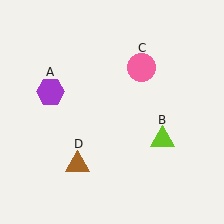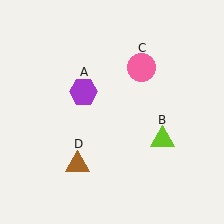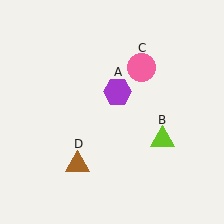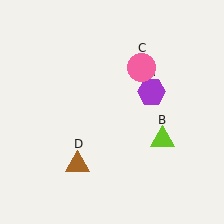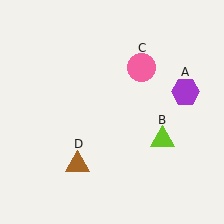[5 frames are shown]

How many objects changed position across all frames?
1 object changed position: purple hexagon (object A).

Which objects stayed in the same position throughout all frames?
Lime triangle (object B) and pink circle (object C) and brown triangle (object D) remained stationary.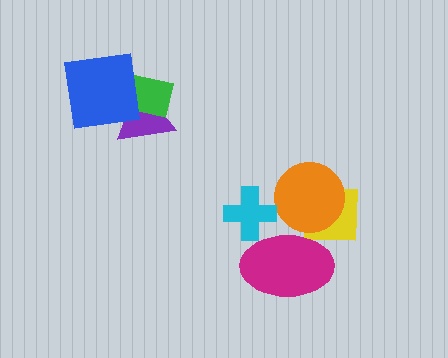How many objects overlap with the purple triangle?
2 objects overlap with the purple triangle.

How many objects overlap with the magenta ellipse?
2 objects overlap with the magenta ellipse.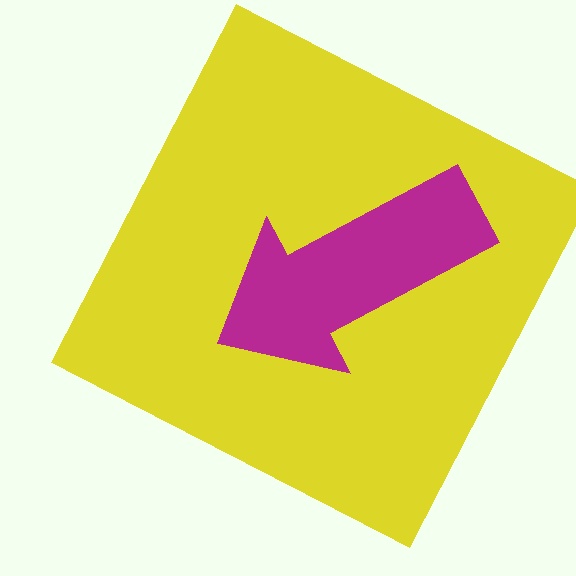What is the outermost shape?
The yellow square.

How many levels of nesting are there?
2.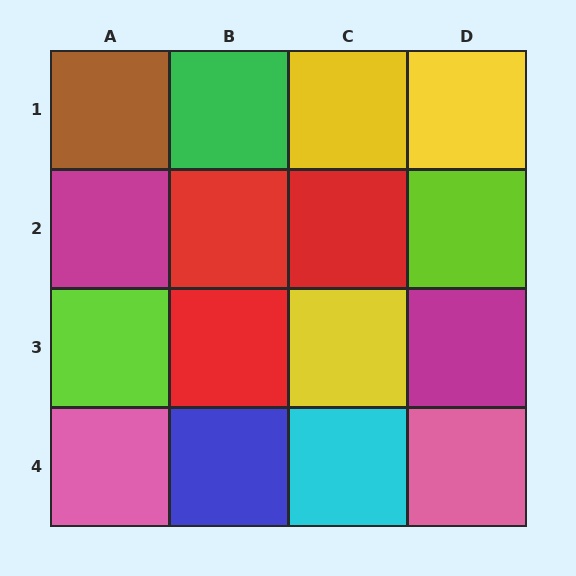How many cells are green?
1 cell is green.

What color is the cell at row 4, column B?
Blue.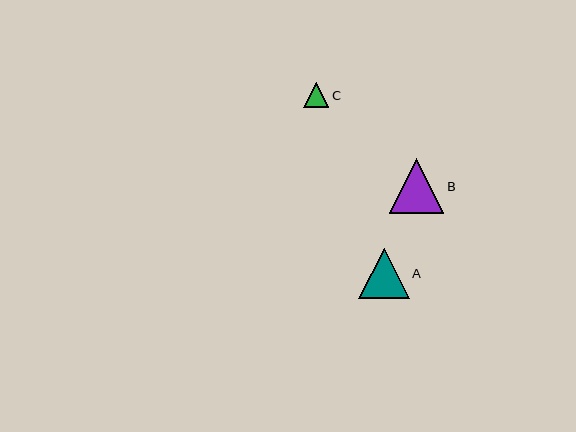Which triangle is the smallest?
Triangle C is the smallest with a size of approximately 25 pixels.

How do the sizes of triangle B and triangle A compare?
Triangle B and triangle A are approximately the same size.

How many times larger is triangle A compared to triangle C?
Triangle A is approximately 2.0 times the size of triangle C.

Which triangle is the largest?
Triangle B is the largest with a size of approximately 54 pixels.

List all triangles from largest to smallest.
From largest to smallest: B, A, C.